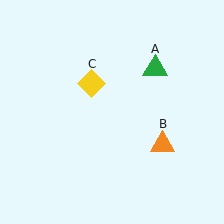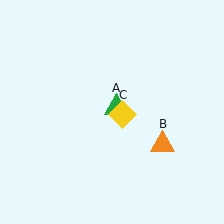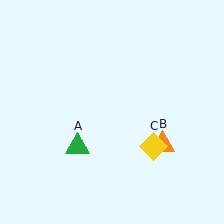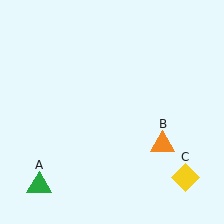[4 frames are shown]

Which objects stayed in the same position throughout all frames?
Orange triangle (object B) remained stationary.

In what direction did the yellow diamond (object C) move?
The yellow diamond (object C) moved down and to the right.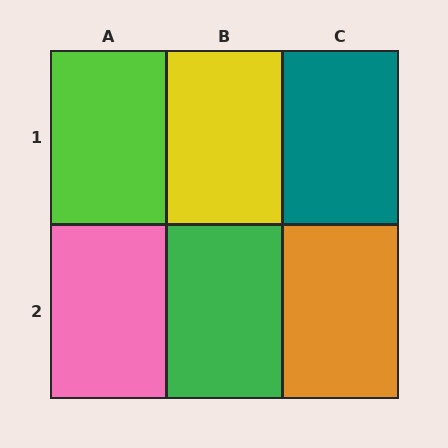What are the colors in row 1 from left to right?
Lime, yellow, teal.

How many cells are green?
1 cell is green.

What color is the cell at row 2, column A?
Pink.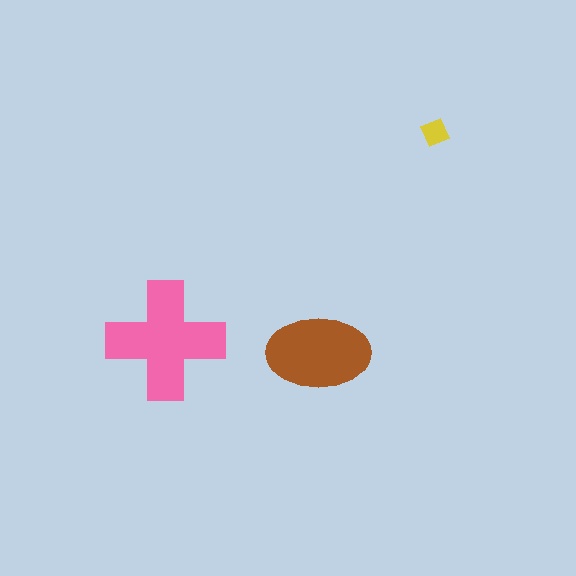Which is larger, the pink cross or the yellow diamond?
The pink cross.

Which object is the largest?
The pink cross.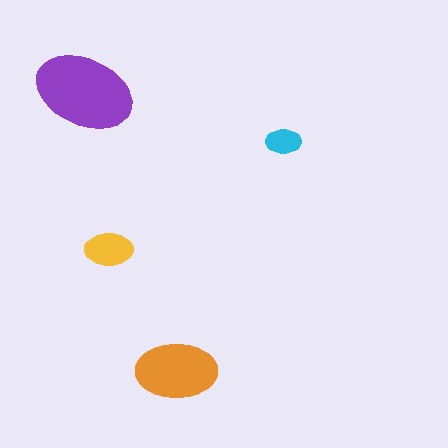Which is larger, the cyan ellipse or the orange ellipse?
The orange one.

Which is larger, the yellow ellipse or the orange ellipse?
The orange one.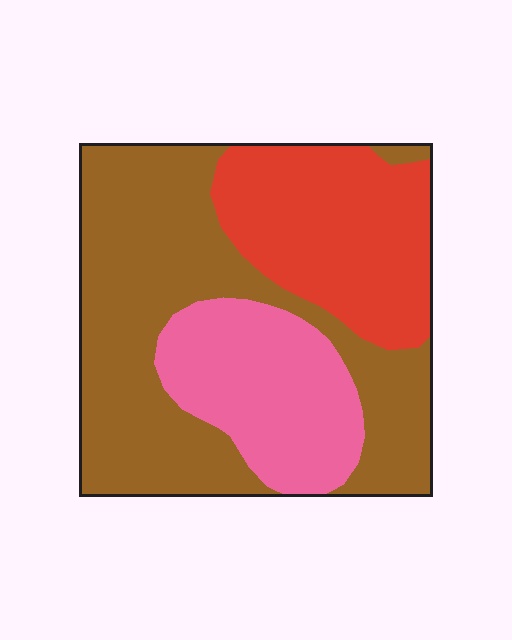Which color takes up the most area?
Brown, at roughly 50%.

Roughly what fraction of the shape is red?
Red takes up between a sixth and a third of the shape.